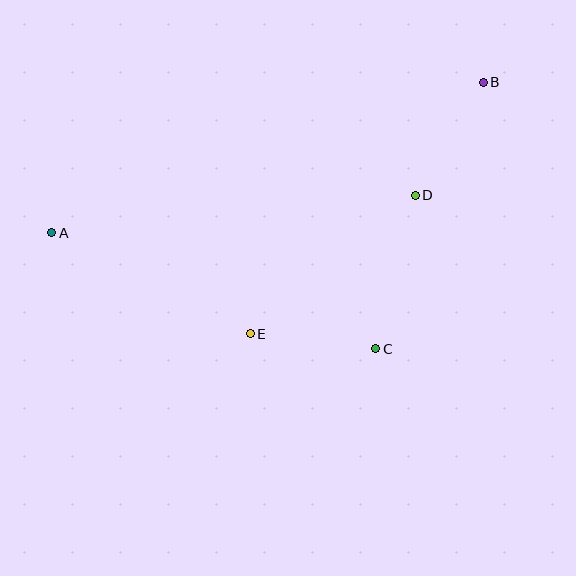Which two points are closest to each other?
Points C and E are closest to each other.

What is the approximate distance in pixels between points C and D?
The distance between C and D is approximately 158 pixels.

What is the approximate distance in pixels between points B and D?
The distance between B and D is approximately 132 pixels.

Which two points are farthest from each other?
Points A and B are farthest from each other.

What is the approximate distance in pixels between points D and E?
The distance between D and E is approximately 216 pixels.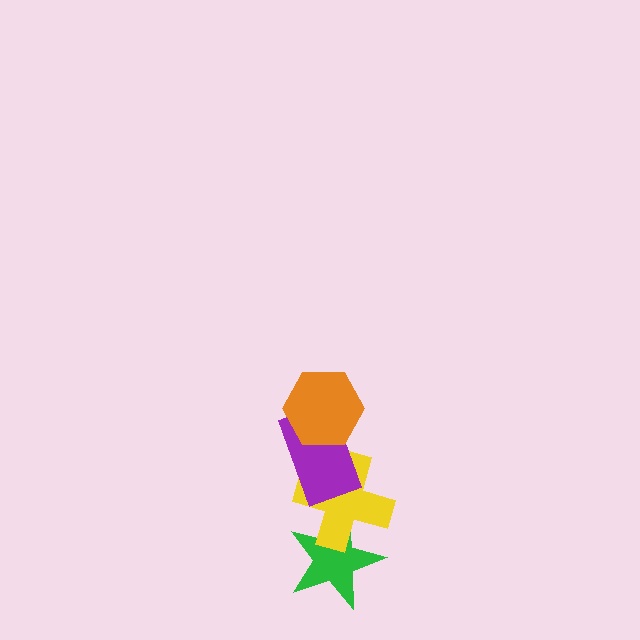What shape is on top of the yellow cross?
The purple rectangle is on top of the yellow cross.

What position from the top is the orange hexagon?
The orange hexagon is 1st from the top.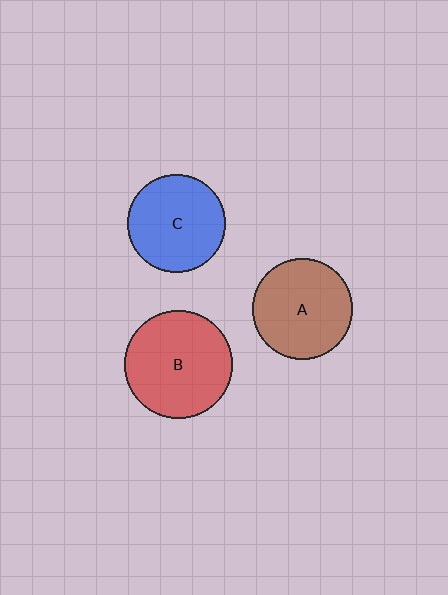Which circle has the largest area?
Circle B (red).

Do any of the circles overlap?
No, none of the circles overlap.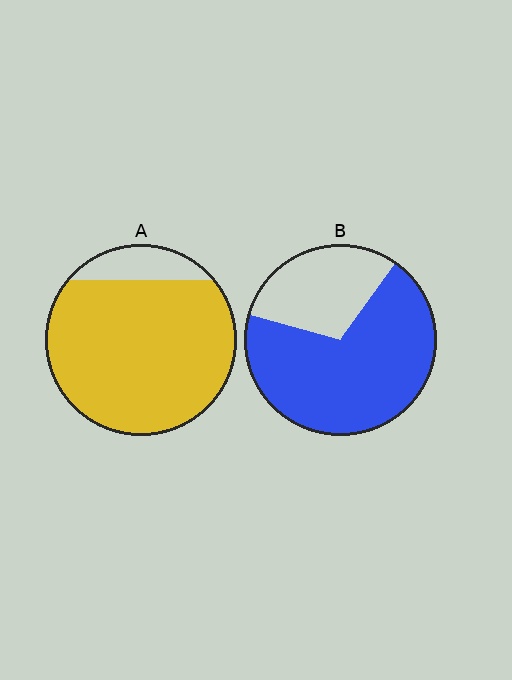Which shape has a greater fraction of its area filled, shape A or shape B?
Shape A.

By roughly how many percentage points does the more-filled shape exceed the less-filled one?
By roughly 15 percentage points (A over B).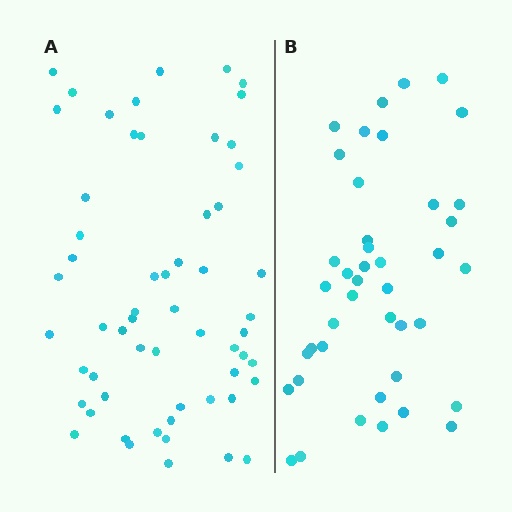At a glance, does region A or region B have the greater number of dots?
Region A (the left region) has more dots.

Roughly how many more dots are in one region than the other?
Region A has approximately 15 more dots than region B.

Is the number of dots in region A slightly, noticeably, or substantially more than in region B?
Region A has noticeably more, but not dramatically so. The ratio is roughly 1.4 to 1.